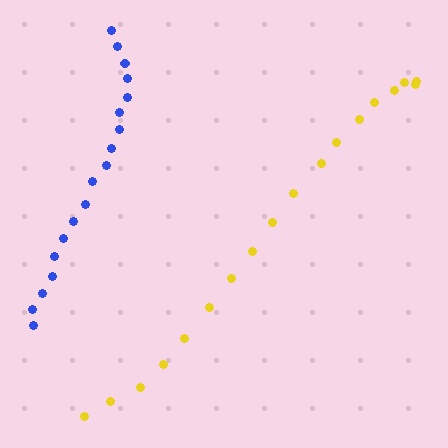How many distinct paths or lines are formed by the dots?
There are 2 distinct paths.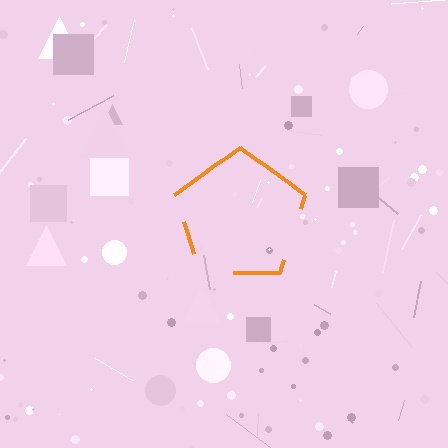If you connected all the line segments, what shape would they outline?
They would outline a pentagon.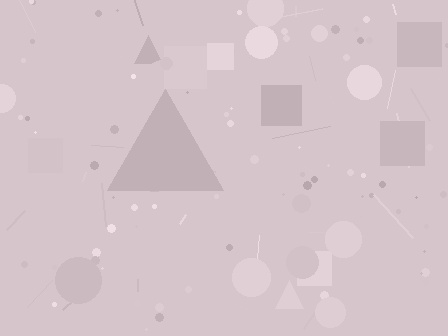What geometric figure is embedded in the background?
A triangle is embedded in the background.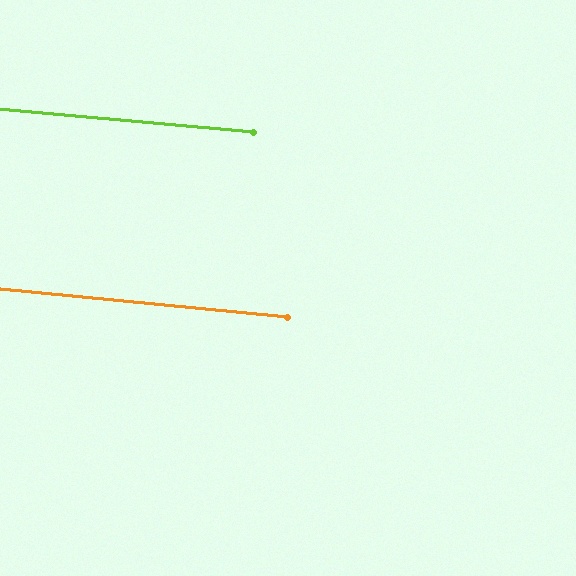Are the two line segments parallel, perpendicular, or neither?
Parallel — their directions differ by only 0.6°.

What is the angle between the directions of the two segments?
Approximately 1 degree.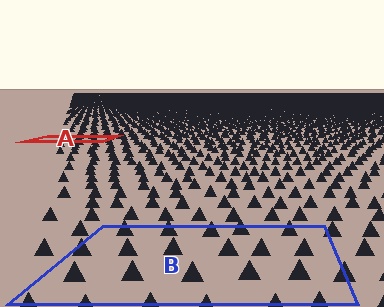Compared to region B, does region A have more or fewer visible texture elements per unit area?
Region A has more texture elements per unit area — they are packed more densely because it is farther away.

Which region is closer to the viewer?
Region B is closer. The texture elements there are larger and more spread out.